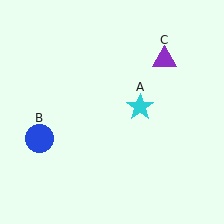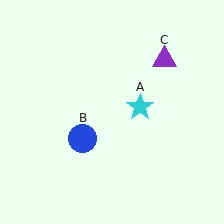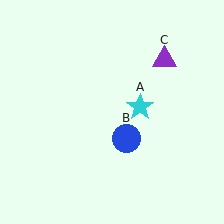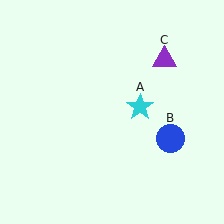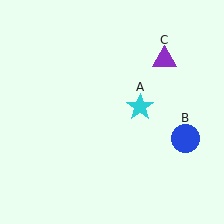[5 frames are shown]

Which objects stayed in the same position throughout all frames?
Cyan star (object A) and purple triangle (object C) remained stationary.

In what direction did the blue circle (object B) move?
The blue circle (object B) moved right.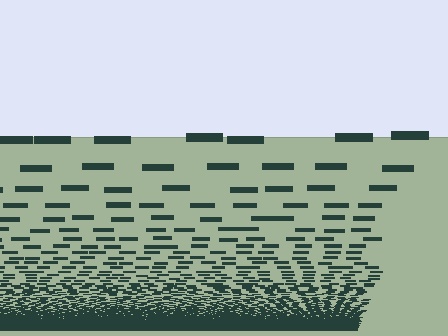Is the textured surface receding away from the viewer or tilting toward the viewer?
The surface appears to tilt toward the viewer. Texture elements get larger and sparser toward the top.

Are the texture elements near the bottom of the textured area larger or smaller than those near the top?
Smaller. The gradient is inverted — elements near the bottom are smaller and denser.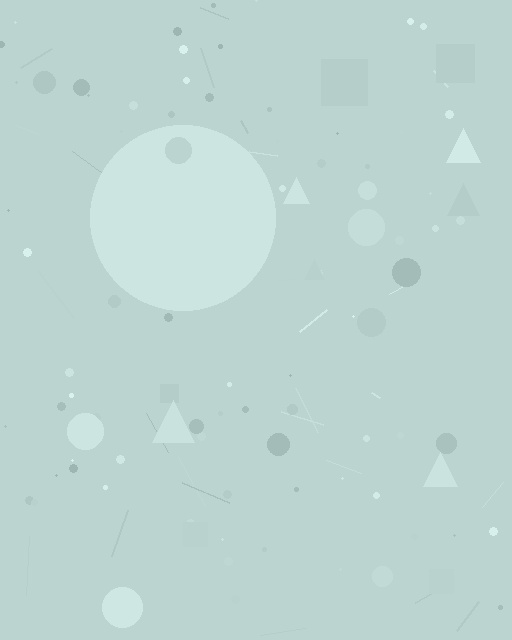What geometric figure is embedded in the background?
A circle is embedded in the background.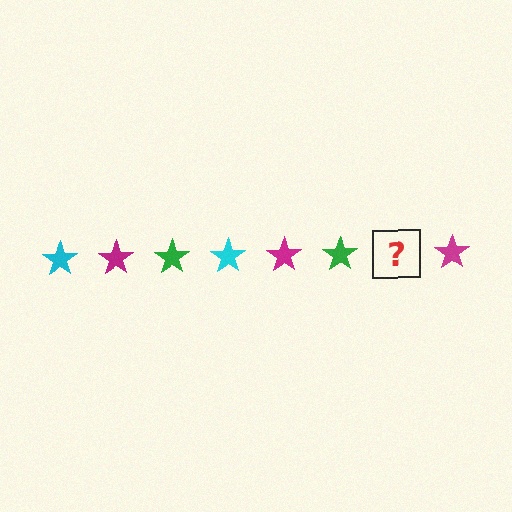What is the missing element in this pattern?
The missing element is a cyan star.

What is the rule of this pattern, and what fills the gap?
The rule is that the pattern cycles through cyan, magenta, green stars. The gap should be filled with a cyan star.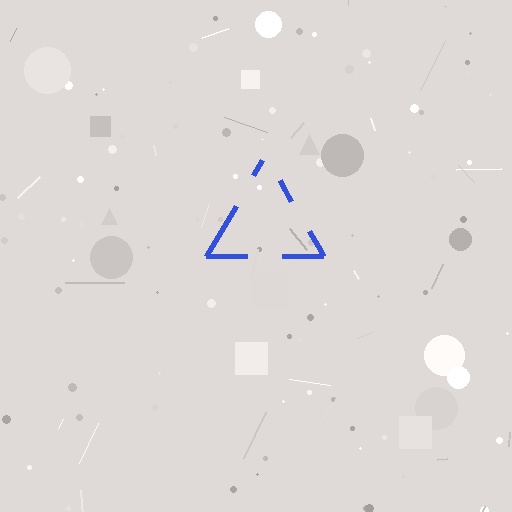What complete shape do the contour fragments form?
The contour fragments form a triangle.